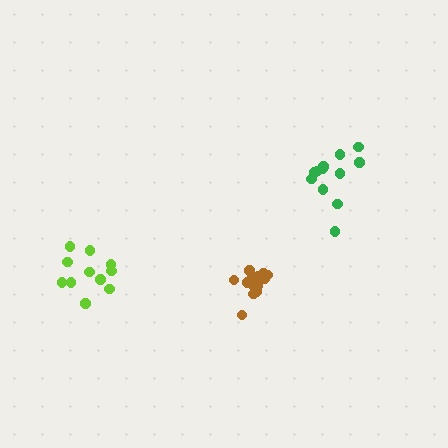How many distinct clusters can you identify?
There are 3 distinct clusters.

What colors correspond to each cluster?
The clusters are colored: brown, green, lime.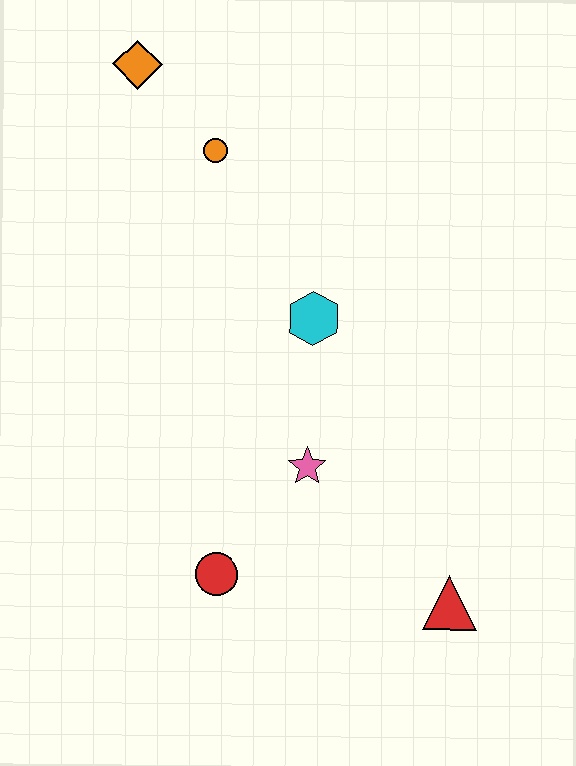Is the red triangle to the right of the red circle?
Yes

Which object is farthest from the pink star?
The orange diamond is farthest from the pink star.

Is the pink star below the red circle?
No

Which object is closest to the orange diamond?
The orange circle is closest to the orange diamond.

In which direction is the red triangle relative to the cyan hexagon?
The red triangle is below the cyan hexagon.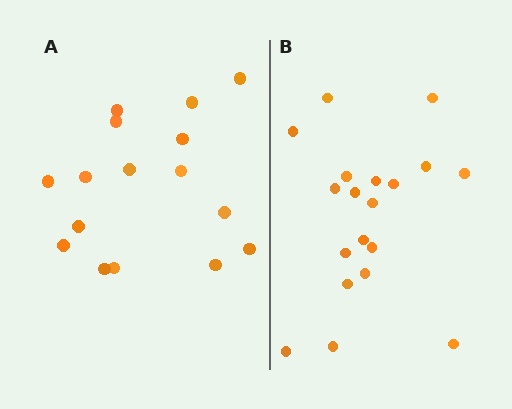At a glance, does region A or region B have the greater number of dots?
Region B (the right region) has more dots.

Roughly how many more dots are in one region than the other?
Region B has just a few more — roughly 2 or 3 more dots than region A.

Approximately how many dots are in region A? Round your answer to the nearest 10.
About 20 dots. (The exact count is 16, which rounds to 20.)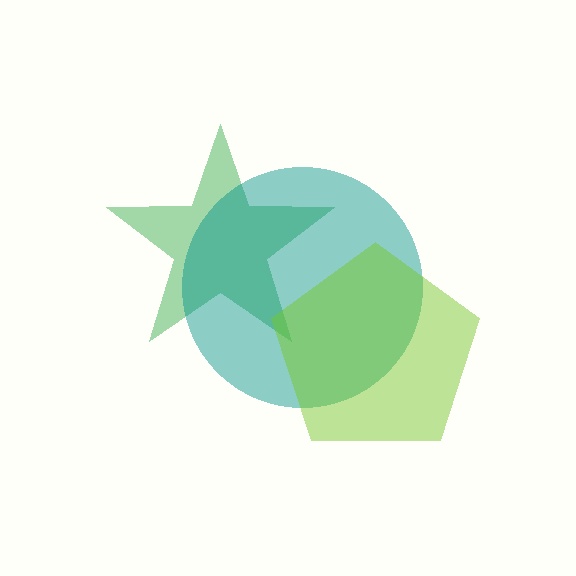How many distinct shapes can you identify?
There are 3 distinct shapes: a green star, a teal circle, a lime pentagon.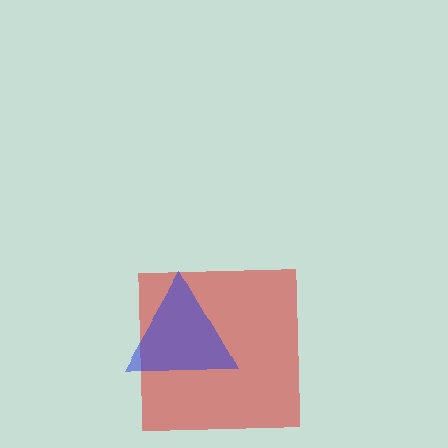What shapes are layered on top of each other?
The layered shapes are: a red square, a blue triangle.